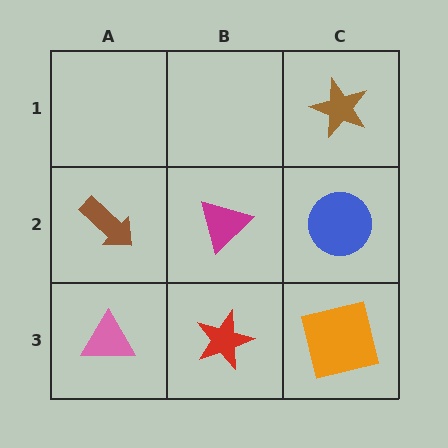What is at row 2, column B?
A magenta triangle.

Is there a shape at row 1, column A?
No, that cell is empty.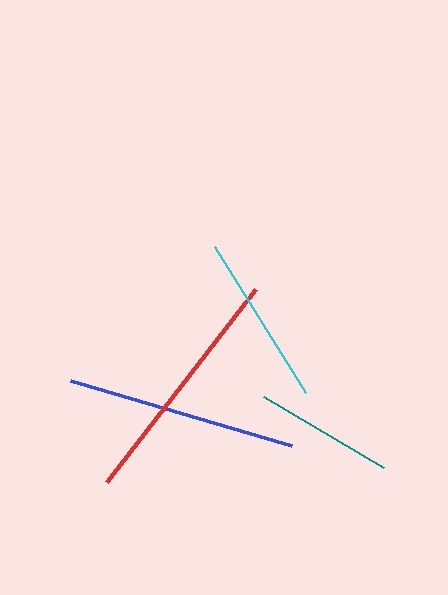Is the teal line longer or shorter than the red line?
The red line is longer than the teal line.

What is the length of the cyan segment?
The cyan segment is approximately 172 pixels long.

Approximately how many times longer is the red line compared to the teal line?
The red line is approximately 1.8 times the length of the teal line.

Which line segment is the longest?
The red line is the longest at approximately 244 pixels.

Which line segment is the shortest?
The teal line is the shortest at approximately 139 pixels.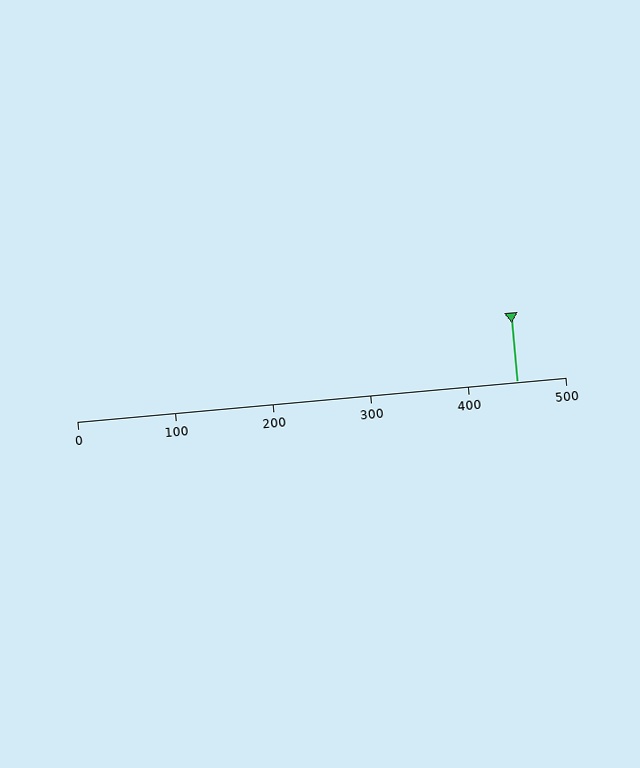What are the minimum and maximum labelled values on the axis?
The axis runs from 0 to 500.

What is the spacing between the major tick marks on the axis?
The major ticks are spaced 100 apart.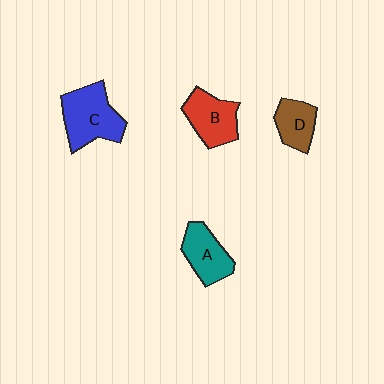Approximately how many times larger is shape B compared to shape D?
Approximately 1.4 times.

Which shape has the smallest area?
Shape D (brown).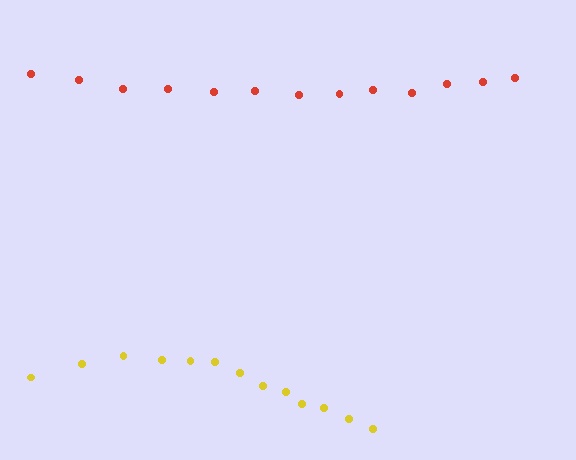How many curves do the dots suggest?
There are 2 distinct paths.